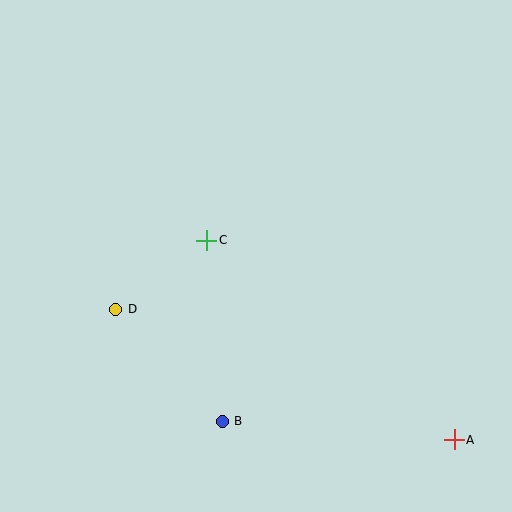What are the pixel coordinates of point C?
Point C is at (207, 240).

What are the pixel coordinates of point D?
Point D is at (116, 309).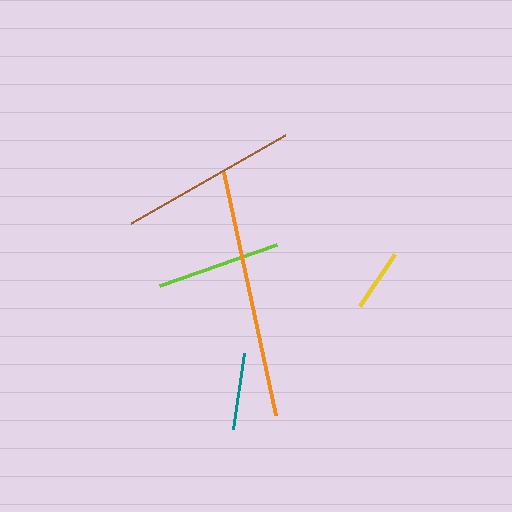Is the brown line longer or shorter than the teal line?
The brown line is longer than the teal line.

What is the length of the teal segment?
The teal segment is approximately 77 pixels long.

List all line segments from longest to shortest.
From longest to shortest: orange, brown, lime, teal, yellow.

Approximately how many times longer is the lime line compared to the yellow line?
The lime line is approximately 2.0 times the length of the yellow line.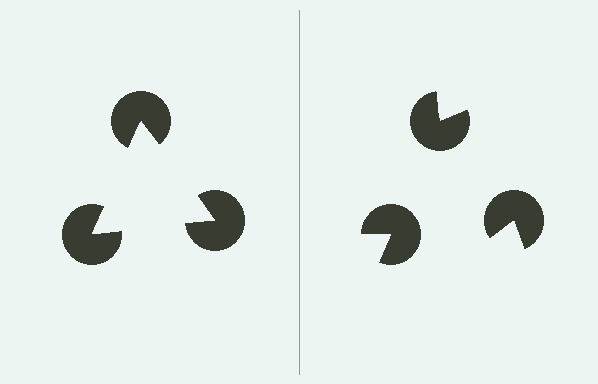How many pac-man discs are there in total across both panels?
6 — 3 on each side.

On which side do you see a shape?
An illusory triangle appears on the left side. On the right side the wedge cuts are rotated, so no coherent shape forms.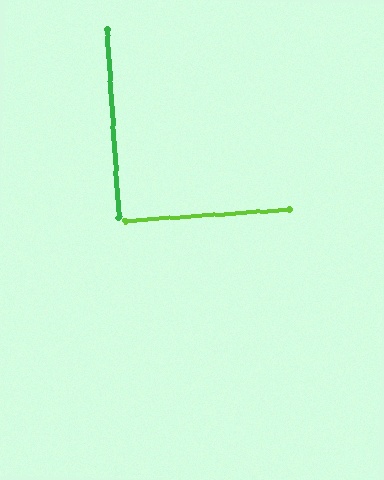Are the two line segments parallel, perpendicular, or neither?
Perpendicular — they meet at approximately 90°.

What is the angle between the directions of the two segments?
Approximately 90 degrees.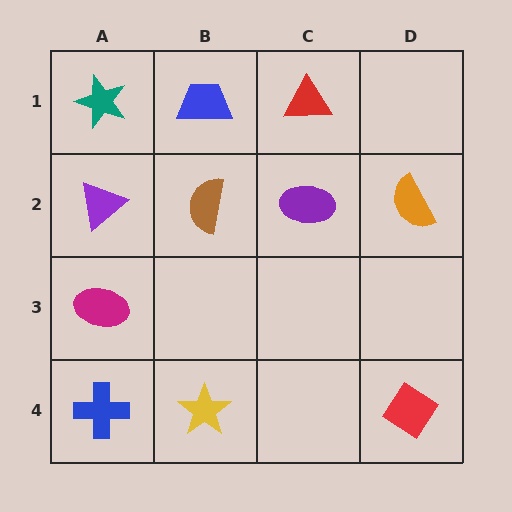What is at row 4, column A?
A blue cross.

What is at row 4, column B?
A yellow star.